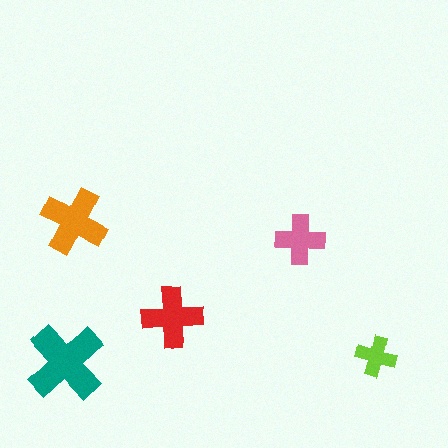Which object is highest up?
The orange cross is topmost.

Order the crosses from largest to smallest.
the teal one, the orange one, the red one, the pink one, the lime one.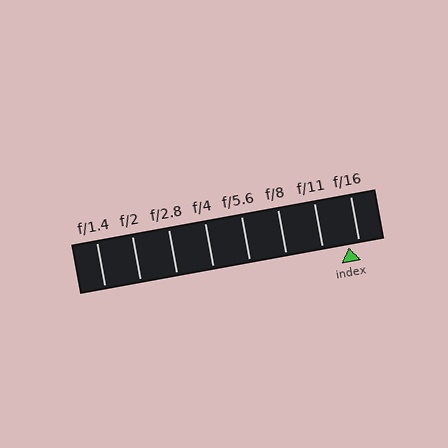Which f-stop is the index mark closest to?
The index mark is closest to f/16.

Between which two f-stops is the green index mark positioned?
The index mark is between f/11 and f/16.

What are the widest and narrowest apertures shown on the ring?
The widest aperture shown is f/1.4 and the narrowest is f/16.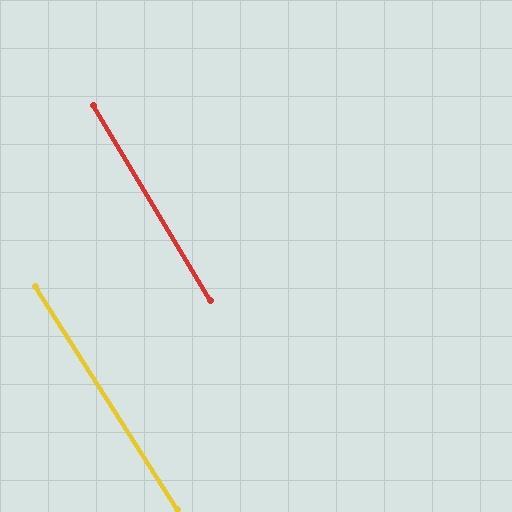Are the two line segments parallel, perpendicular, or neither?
Parallel — their directions differ by only 1.7°.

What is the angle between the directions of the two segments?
Approximately 2 degrees.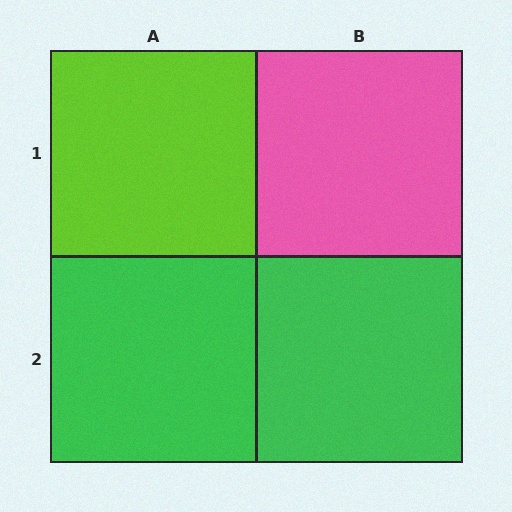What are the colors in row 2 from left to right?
Green, green.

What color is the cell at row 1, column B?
Pink.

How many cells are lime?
1 cell is lime.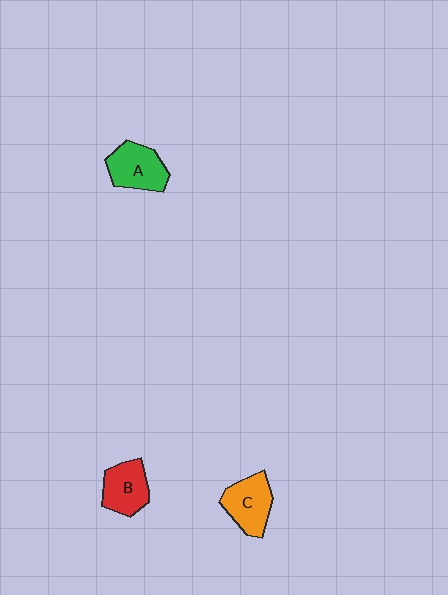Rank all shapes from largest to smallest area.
From largest to smallest: A (green), C (orange), B (red).